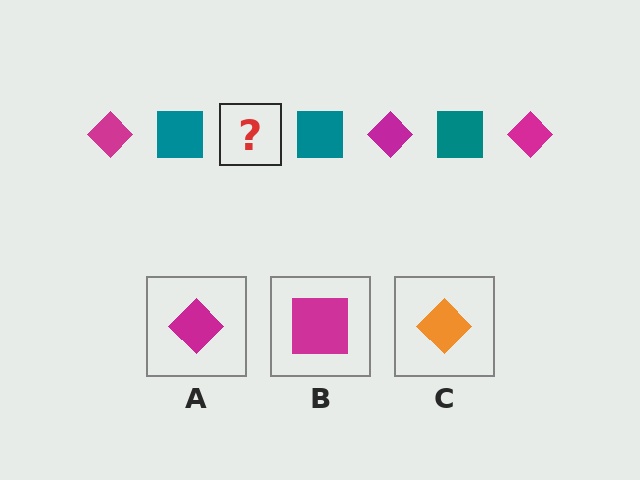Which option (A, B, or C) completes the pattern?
A.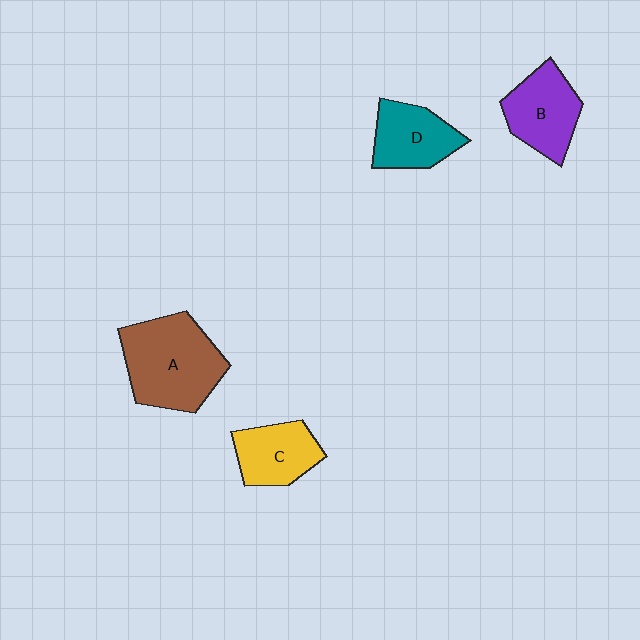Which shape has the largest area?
Shape A (brown).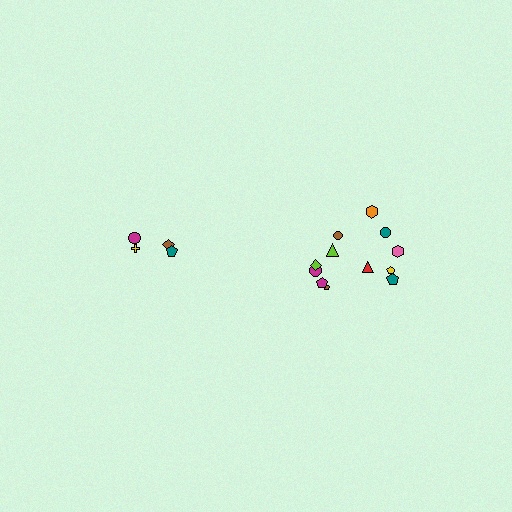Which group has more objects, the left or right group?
The right group.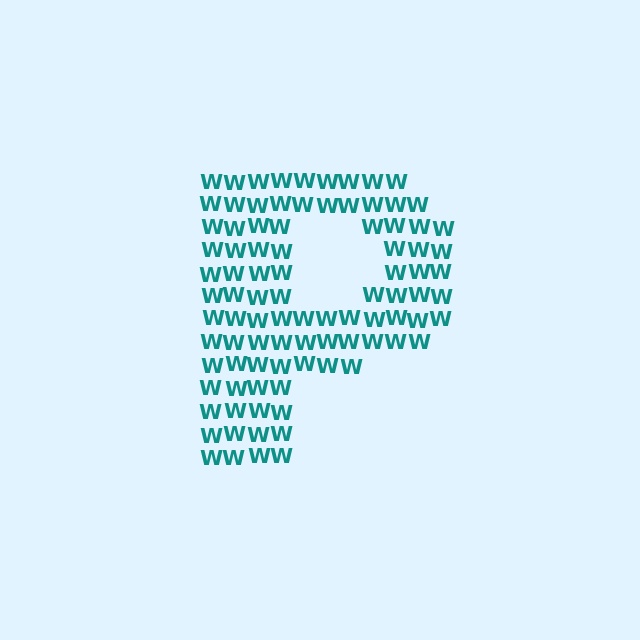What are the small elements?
The small elements are letter W's.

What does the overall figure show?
The overall figure shows the letter P.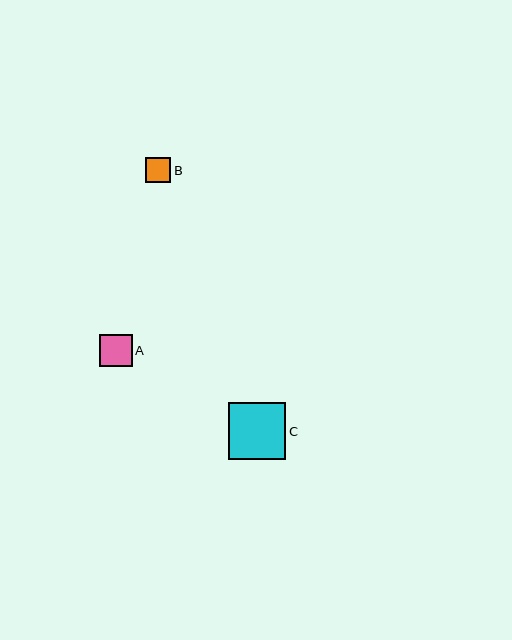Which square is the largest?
Square C is the largest with a size of approximately 57 pixels.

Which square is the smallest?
Square B is the smallest with a size of approximately 25 pixels.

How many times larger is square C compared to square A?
Square C is approximately 1.8 times the size of square A.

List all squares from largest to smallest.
From largest to smallest: C, A, B.